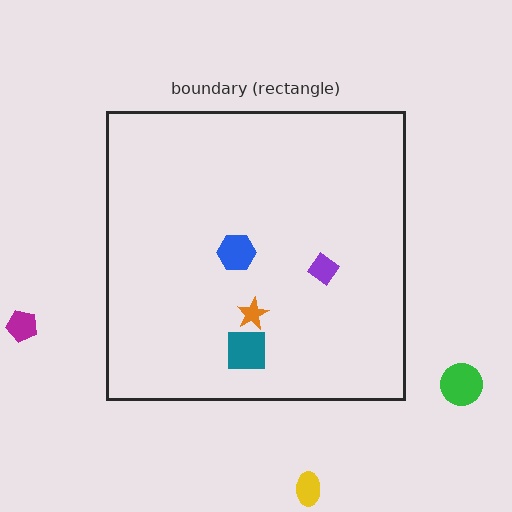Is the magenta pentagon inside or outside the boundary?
Outside.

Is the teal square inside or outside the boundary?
Inside.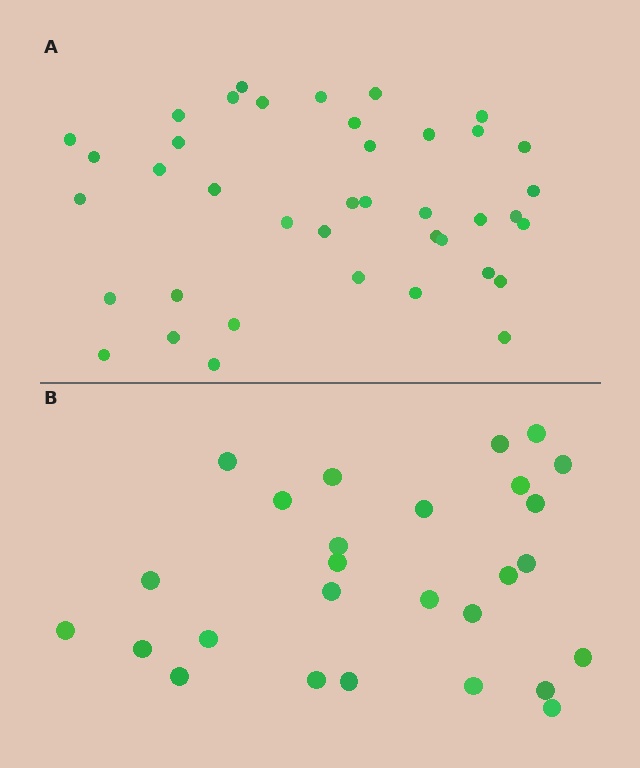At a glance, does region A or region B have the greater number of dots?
Region A (the top region) has more dots.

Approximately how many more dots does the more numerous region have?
Region A has approximately 15 more dots than region B.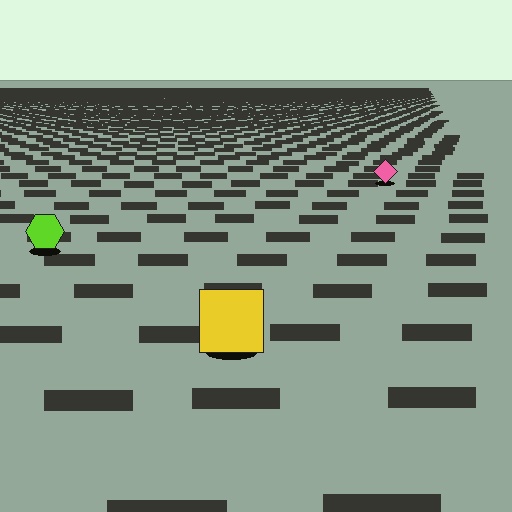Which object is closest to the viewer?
The yellow square is closest. The texture marks near it are larger and more spread out.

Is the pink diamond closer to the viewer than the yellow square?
No. The yellow square is closer — you can tell from the texture gradient: the ground texture is coarser near it.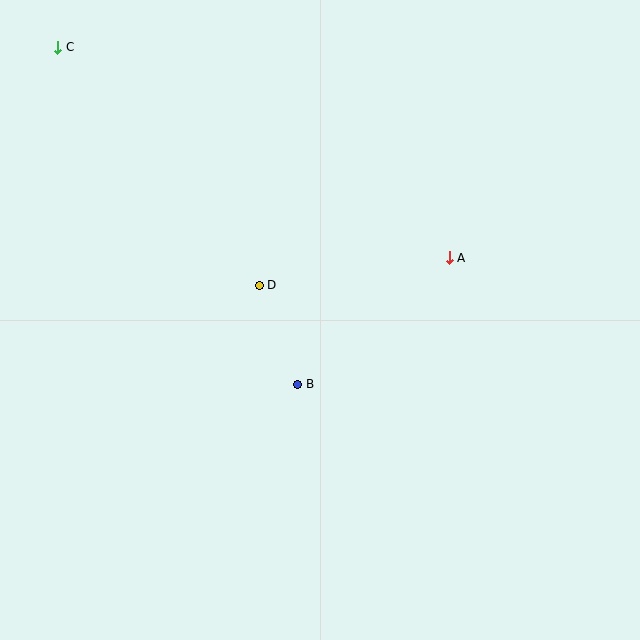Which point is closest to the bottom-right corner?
Point A is closest to the bottom-right corner.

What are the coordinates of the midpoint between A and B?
The midpoint between A and B is at (373, 321).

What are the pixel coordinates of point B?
Point B is at (298, 384).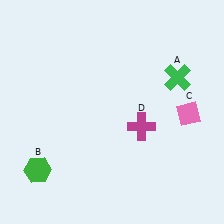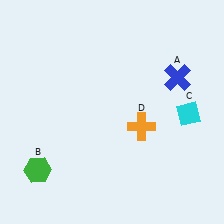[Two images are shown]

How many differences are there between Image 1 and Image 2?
There are 3 differences between the two images.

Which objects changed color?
A changed from green to blue. C changed from pink to cyan. D changed from magenta to orange.